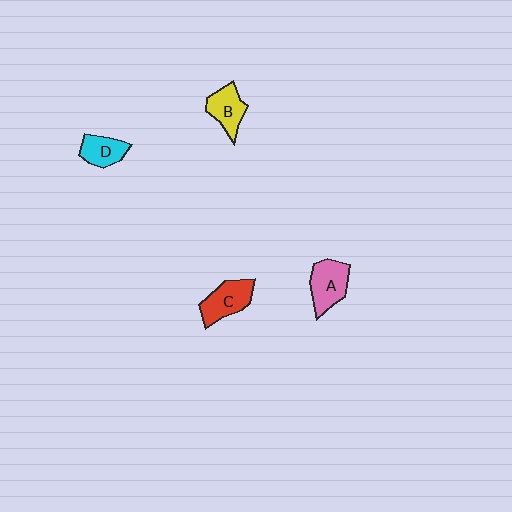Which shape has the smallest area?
Shape D (cyan).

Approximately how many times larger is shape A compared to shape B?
Approximately 1.2 times.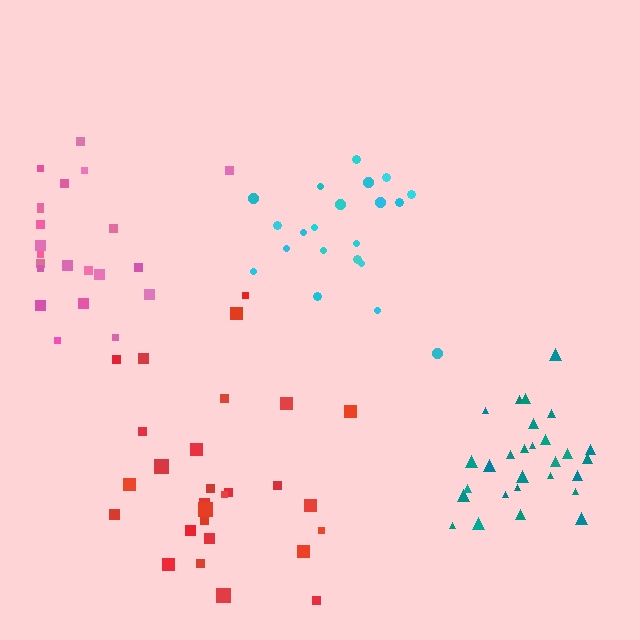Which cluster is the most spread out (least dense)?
Red.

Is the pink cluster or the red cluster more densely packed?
Pink.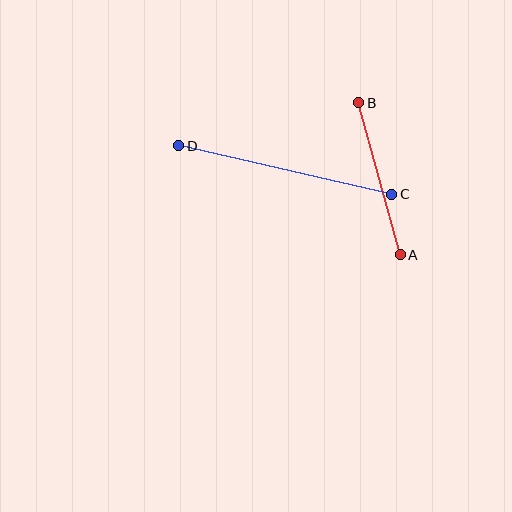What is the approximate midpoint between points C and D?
The midpoint is at approximately (285, 170) pixels.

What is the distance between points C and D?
The distance is approximately 218 pixels.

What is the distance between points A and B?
The distance is approximately 158 pixels.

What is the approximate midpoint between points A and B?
The midpoint is at approximately (380, 179) pixels.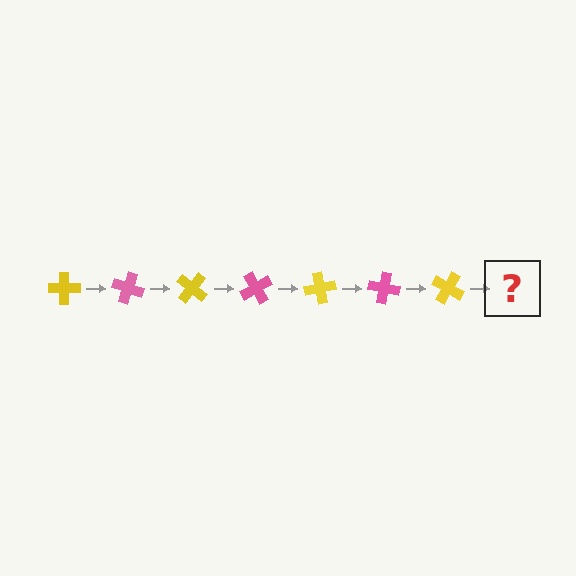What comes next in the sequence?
The next element should be a pink cross, rotated 140 degrees from the start.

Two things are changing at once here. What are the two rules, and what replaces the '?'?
The two rules are that it rotates 20 degrees each step and the color cycles through yellow and pink. The '?' should be a pink cross, rotated 140 degrees from the start.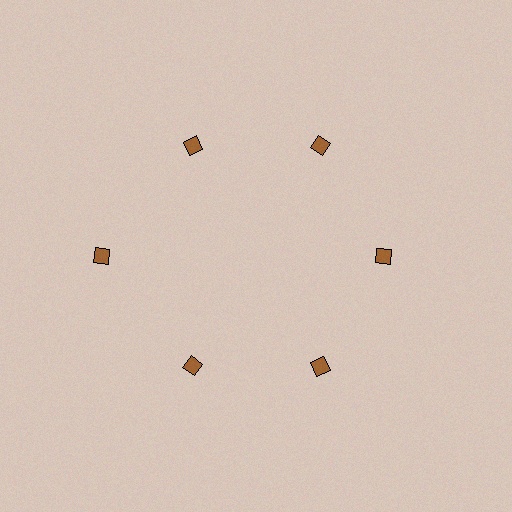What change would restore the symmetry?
The symmetry would be restored by moving it inward, back onto the ring so that all 6 diamonds sit at equal angles and equal distance from the center.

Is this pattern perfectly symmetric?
No. The 6 brown diamonds are arranged in a ring, but one element near the 9 o'clock position is pushed outward from the center, breaking the 6-fold rotational symmetry.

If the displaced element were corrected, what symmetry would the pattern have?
It would have 6-fold rotational symmetry — the pattern would map onto itself every 60 degrees.